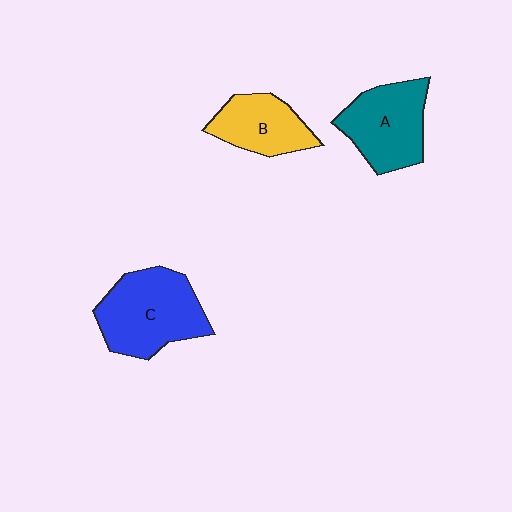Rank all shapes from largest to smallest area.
From largest to smallest: C (blue), A (teal), B (yellow).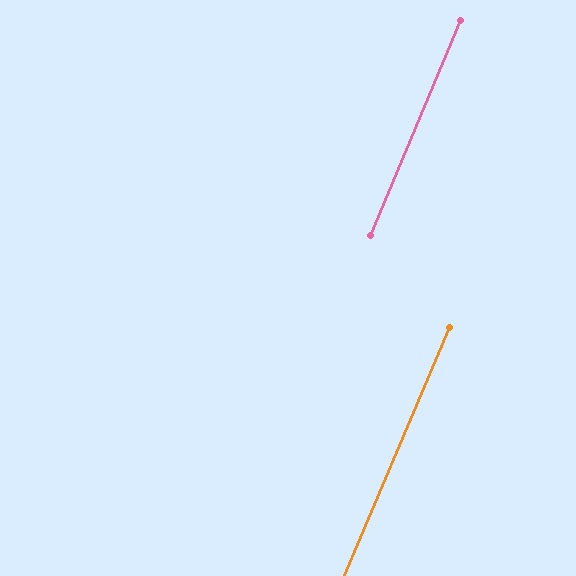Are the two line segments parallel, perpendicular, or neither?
Parallel — their directions differ by only 0.1°.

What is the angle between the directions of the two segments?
Approximately 0 degrees.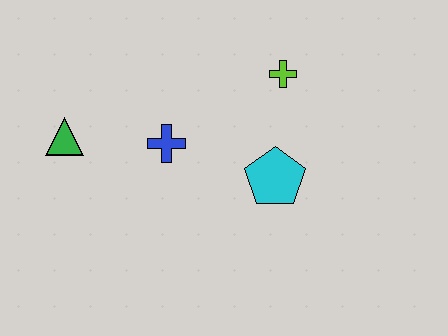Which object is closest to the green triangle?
The blue cross is closest to the green triangle.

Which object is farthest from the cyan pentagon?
The green triangle is farthest from the cyan pentagon.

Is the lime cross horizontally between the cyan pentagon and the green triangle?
No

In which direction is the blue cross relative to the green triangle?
The blue cross is to the right of the green triangle.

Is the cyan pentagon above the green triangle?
No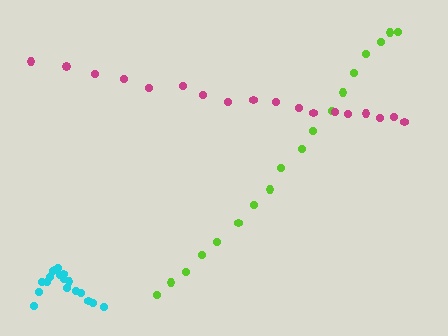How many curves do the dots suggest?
There are 3 distinct paths.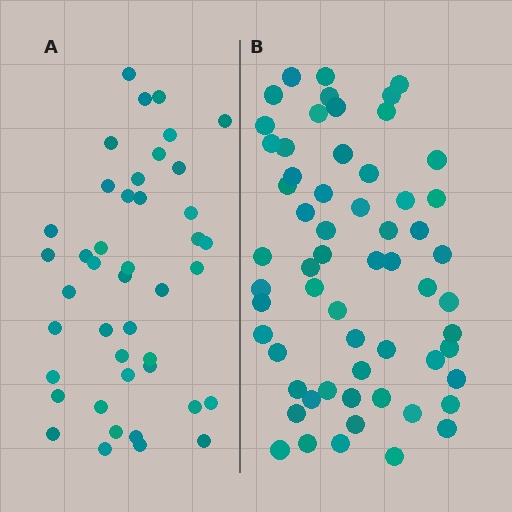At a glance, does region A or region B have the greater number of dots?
Region B (the right region) has more dots.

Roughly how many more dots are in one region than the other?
Region B has approximately 15 more dots than region A.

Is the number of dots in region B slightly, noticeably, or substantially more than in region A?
Region B has noticeably more, but not dramatically so. The ratio is roughly 1.4 to 1.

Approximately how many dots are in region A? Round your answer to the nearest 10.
About 40 dots. (The exact count is 43, which rounds to 40.)